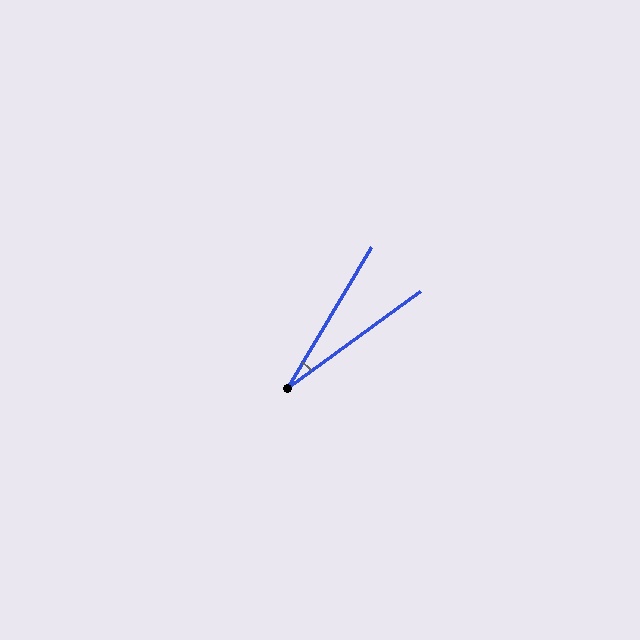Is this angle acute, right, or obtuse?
It is acute.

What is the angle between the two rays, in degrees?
Approximately 23 degrees.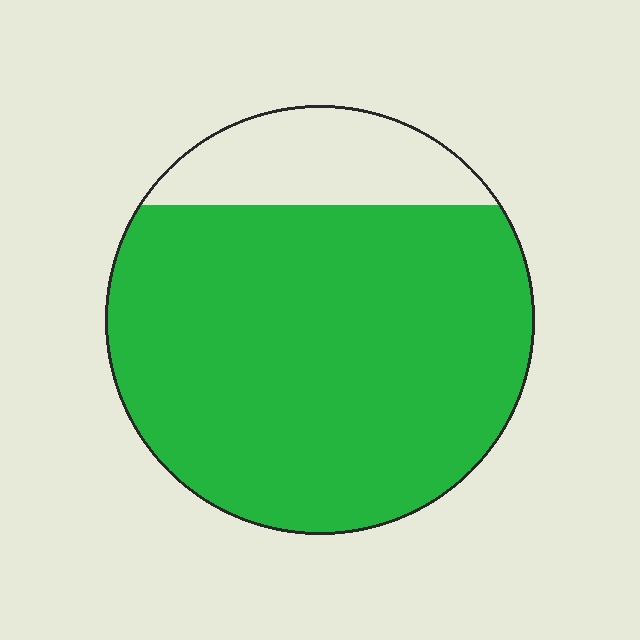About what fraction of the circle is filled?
About five sixths (5/6).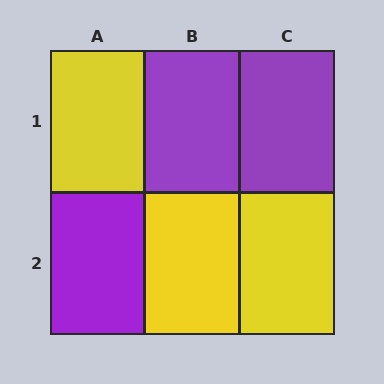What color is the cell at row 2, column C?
Yellow.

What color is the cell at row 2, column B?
Yellow.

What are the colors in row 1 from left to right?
Yellow, purple, purple.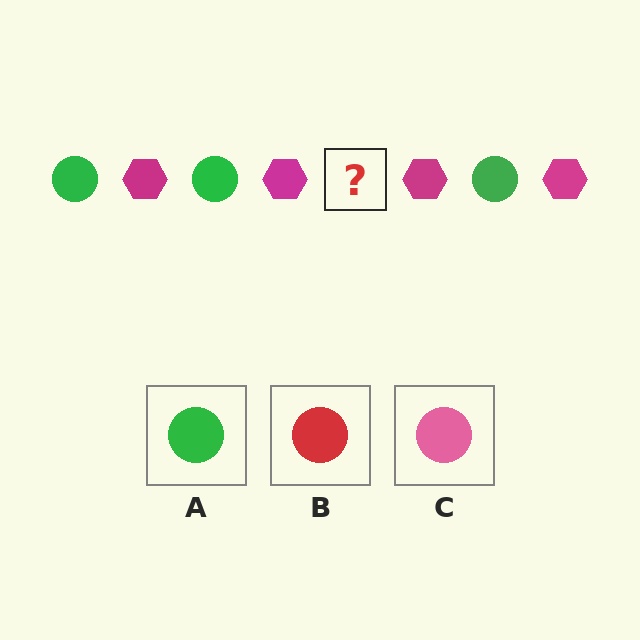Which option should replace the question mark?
Option A.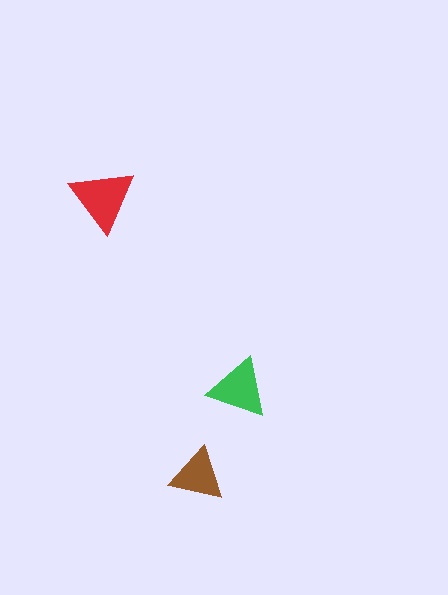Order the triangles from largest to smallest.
the red one, the green one, the brown one.